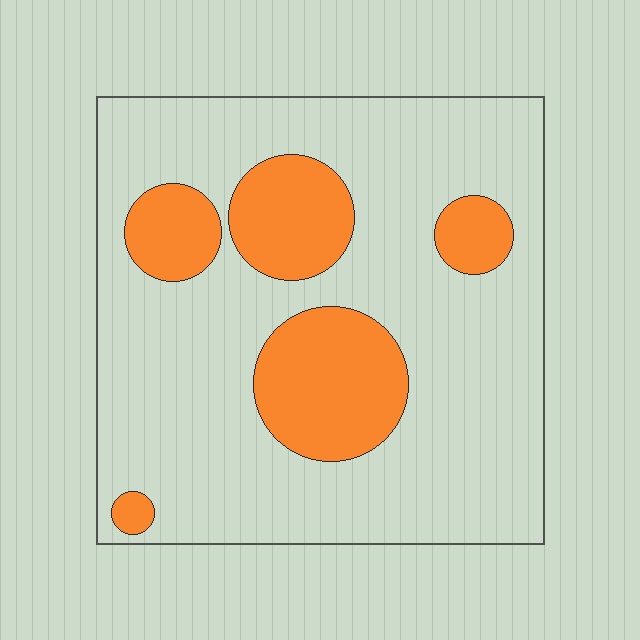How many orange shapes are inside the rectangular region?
5.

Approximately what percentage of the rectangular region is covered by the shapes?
Approximately 25%.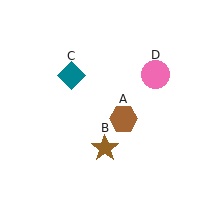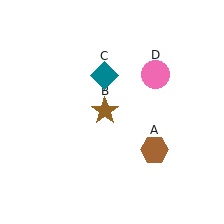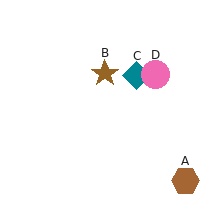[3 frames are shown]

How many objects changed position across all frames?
3 objects changed position: brown hexagon (object A), brown star (object B), teal diamond (object C).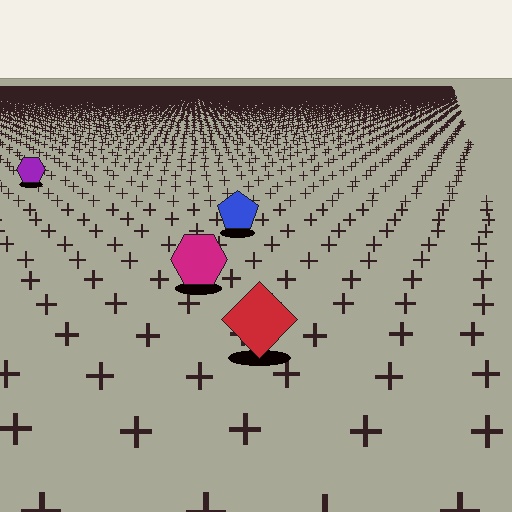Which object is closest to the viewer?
The red diamond is closest. The texture marks near it are larger and more spread out.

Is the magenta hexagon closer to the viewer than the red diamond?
No. The red diamond is closer — you can tell from the texture gradient: the ground texture is coarser near it.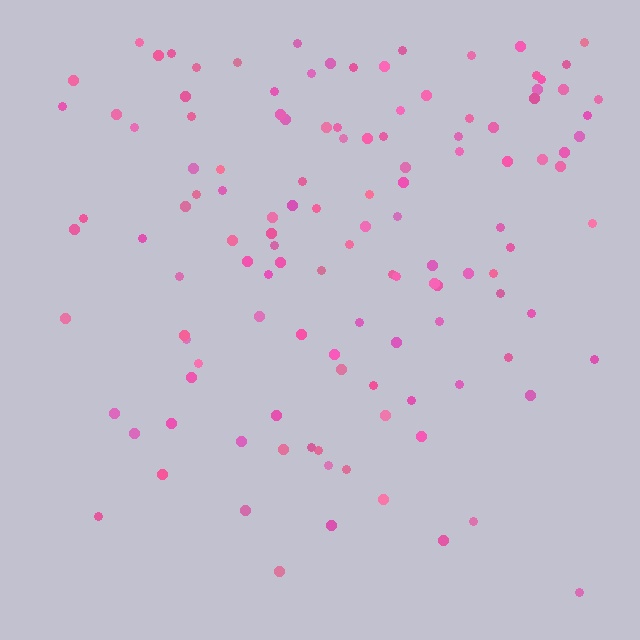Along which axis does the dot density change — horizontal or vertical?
Vertical.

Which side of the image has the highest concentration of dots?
The top.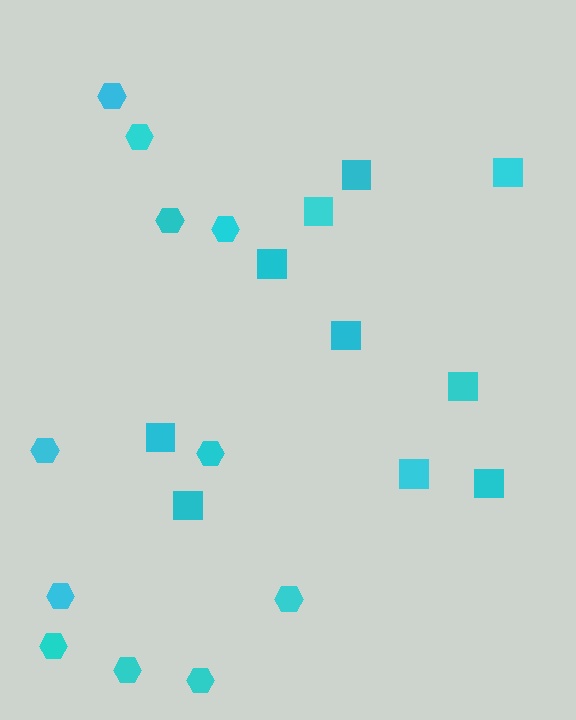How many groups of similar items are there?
There are 2 groups: one group of hexagons (11) and one group of squares (10).